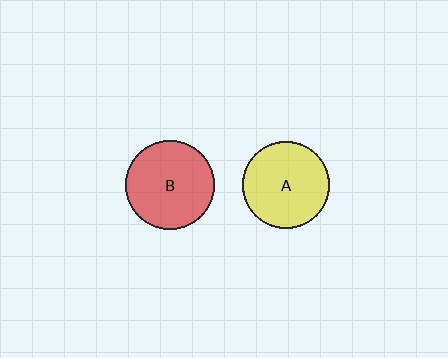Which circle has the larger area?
Circle B (red).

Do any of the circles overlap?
No, none of the circles overlap.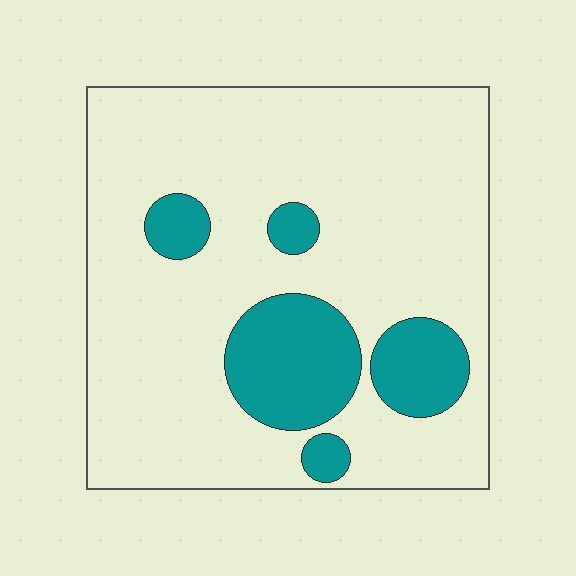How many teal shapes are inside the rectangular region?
5.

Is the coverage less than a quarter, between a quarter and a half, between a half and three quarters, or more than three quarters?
Less than a quarter.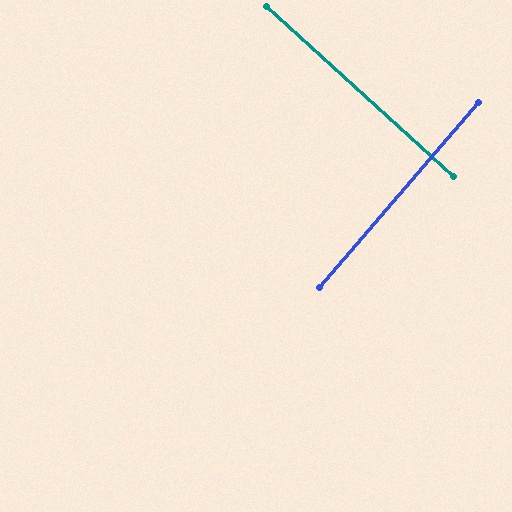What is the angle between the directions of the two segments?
Approximately 88 degrees.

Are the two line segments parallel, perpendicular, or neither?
Perpendicular — they meet at approximately 88°.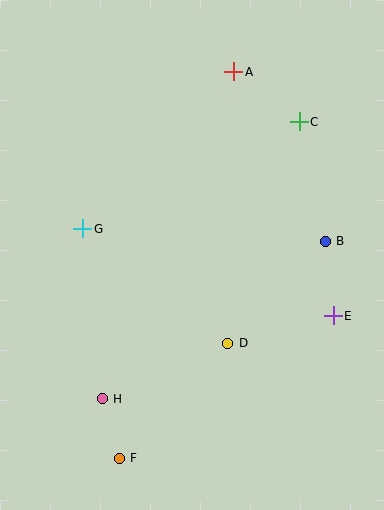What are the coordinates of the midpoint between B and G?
The midpoint between B and G is at (204, 235).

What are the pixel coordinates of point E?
Point E is at (333, 316).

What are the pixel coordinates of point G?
Point G is at (83, 229).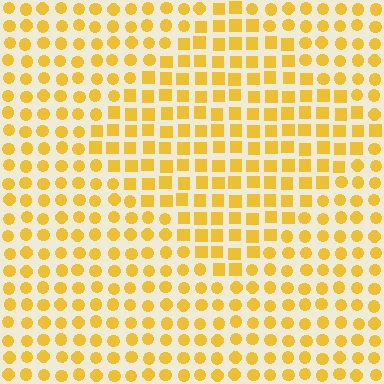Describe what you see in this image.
The image is filled with small yellow elements arranged in a uniform grid. A diamond-shaped region contains squares, while the surrounding area contains circles. The boundary is defined purely by the change in element shape.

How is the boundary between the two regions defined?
The boundary is defined by a change in element shape: squares inside vs. circles outside. All elements share the same color and spacing.